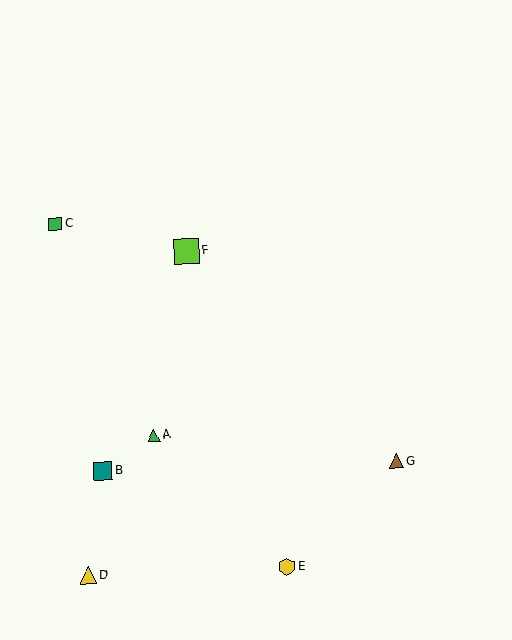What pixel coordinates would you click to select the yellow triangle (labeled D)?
Click at (88, 575) to select the yellow triangle D.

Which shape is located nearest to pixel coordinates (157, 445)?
The green triangle (labeled A) at (154, 435) is nearest to that location.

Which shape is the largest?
The lime square (labeled F) is the largest.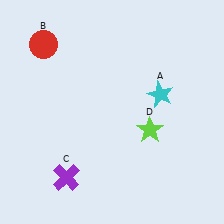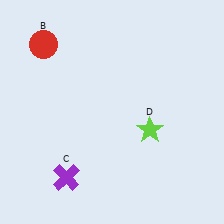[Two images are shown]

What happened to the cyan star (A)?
The cyan star (A) was removed in Image 2. It was in the top-right area of Image 1.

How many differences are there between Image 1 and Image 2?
There is 1 difference between the two images.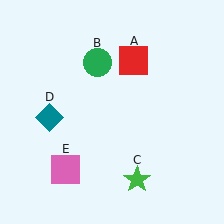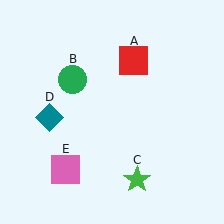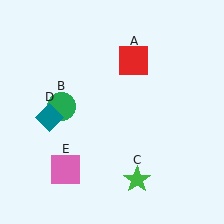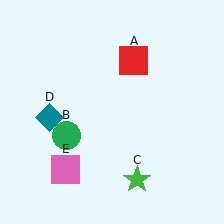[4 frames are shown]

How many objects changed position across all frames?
1 object changed position: green circle (object B).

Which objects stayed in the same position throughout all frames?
Red square (object A) and green star (object C) and teal diamond (object D) and pink square (object E) remained stationary.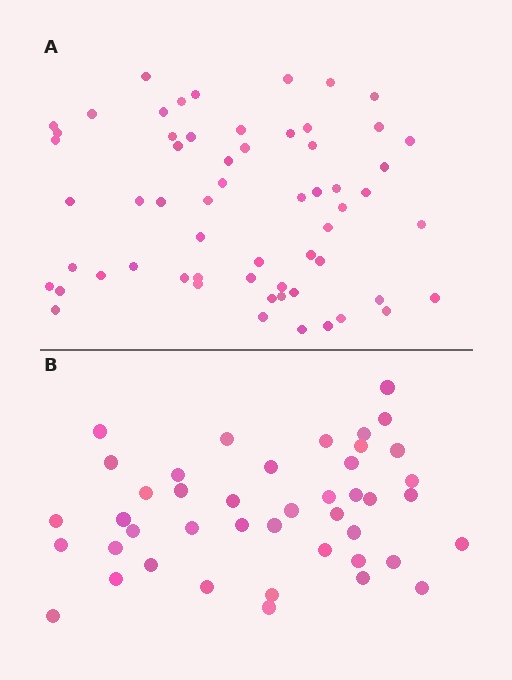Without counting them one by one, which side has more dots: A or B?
Region A (the top region) has more dots.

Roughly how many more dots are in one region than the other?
Region A has approximately 15 more dots than region B.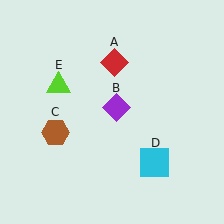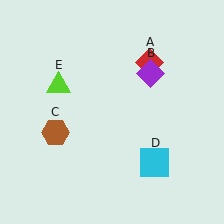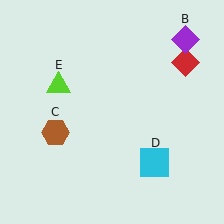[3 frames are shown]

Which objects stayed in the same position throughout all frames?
Brown hexagon (object C) and cyan square (object D) and lime triangle (object E) remained stationary.